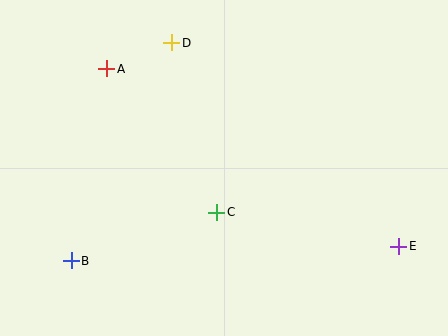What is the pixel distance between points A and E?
The distance between A and E is 342 pixels.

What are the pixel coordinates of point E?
Point E is at (399, 246).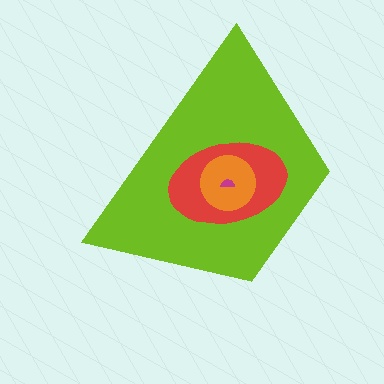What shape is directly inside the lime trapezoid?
The red ellipse.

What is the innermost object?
The magenta semicircle.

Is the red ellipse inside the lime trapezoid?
Yes.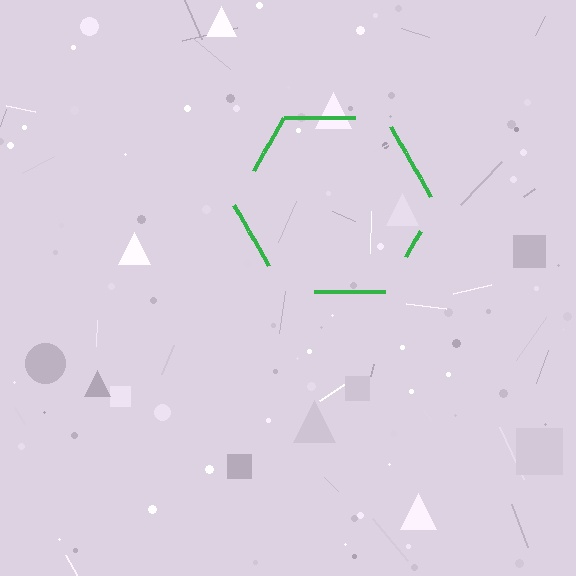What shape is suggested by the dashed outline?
The dashed outline suggests a hexagon.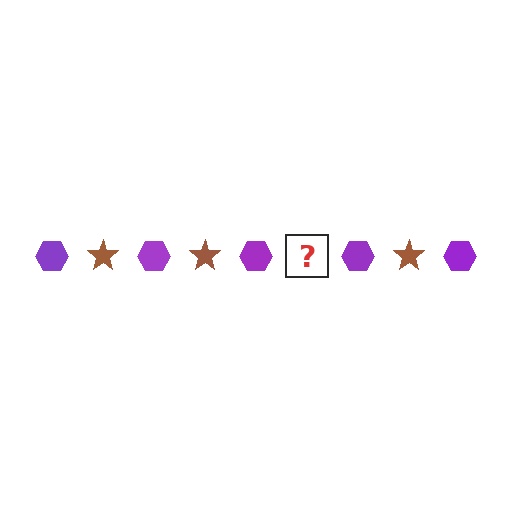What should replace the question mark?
The question mark should be replaced with a brown star.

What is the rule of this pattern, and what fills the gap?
The rule is that the pattern alternates between purple hexagon and brown star. The gap should be filled with a brown star.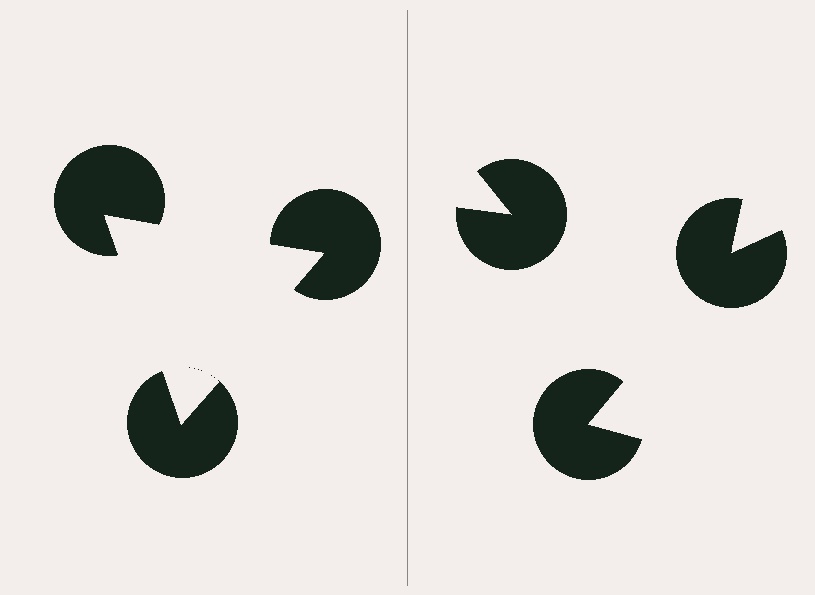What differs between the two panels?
The pac-man discs are positioned identically on both sides; only the wedge orientations differ. On the left they align to a triangle; on the right they are misaligned.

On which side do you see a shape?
An illusory triangle appears on the left side. On the right side the wedge cuts are rotated, so no coherent shape forms.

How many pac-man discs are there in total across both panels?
6 — 3 on each side.